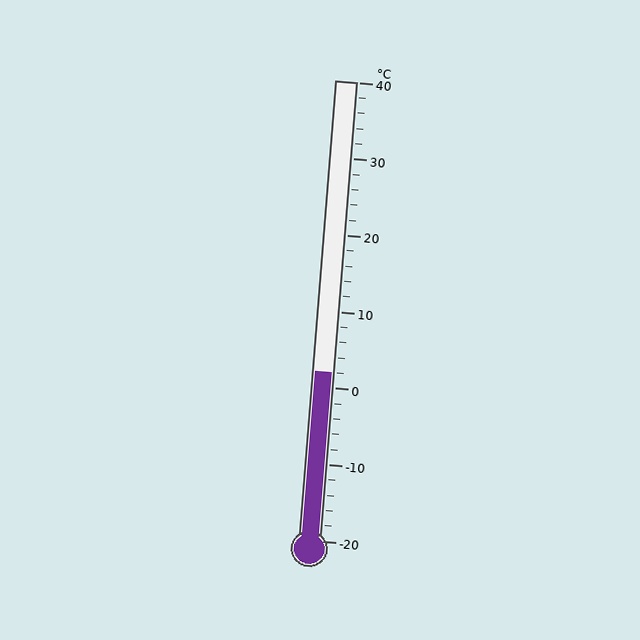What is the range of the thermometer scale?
The thermometer scale ranges from -20°C to 40°C.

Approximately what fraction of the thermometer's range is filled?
The thermometer is filled to approximately 35% of its range.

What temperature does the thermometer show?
The thermometer shows approximately 2°C.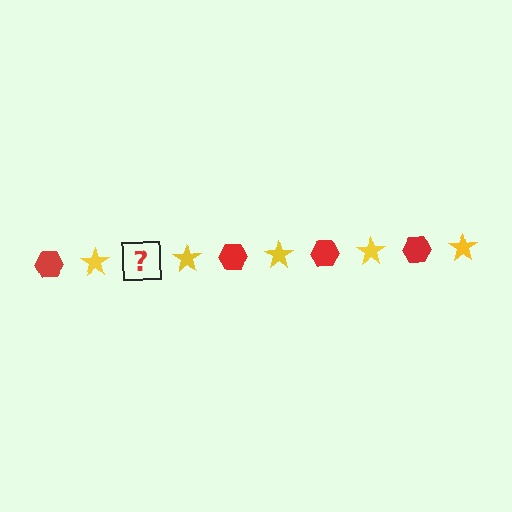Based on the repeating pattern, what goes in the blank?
The blank should be a red hexagon.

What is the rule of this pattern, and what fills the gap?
The rule is that the pattern alternates between red hexagon and yellow star. The gap should be filled with a red hexagon.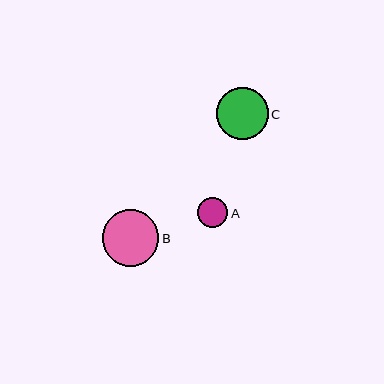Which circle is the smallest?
Circle A is the smallest with a size of approximately 30 pixels.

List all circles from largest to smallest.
From largest to smallest: B, C, A.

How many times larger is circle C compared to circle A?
Circle C is approximately 1.7 times the size of circle A.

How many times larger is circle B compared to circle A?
Circle B is approximately 1.9 times the size of circle A.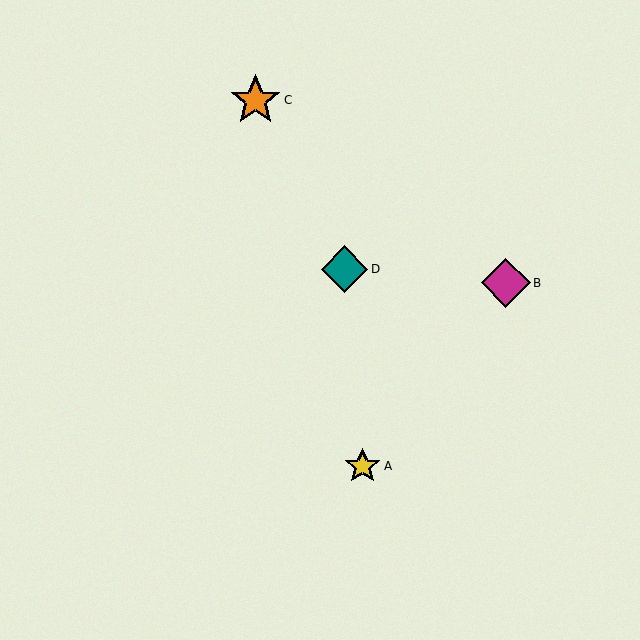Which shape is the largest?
The orange star (labeled C) is the largest.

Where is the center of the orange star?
The center of the orange star is at (256, 100).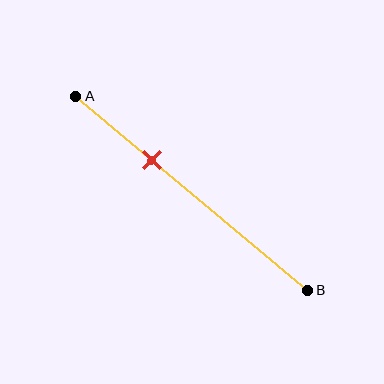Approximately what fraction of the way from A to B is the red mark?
The red mark is approximately 35% of the way from A to B.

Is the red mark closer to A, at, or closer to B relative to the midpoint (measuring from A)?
The red mark is closer to point A than the midpoint of segment AB.